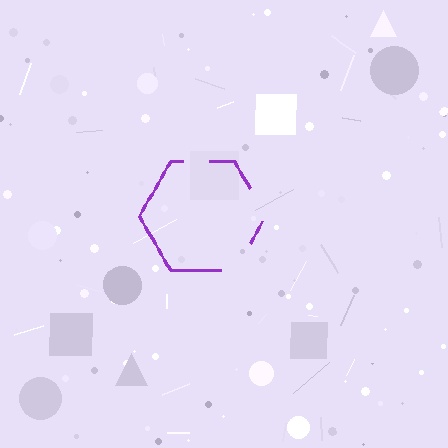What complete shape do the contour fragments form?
The contour fragments form a hexagon.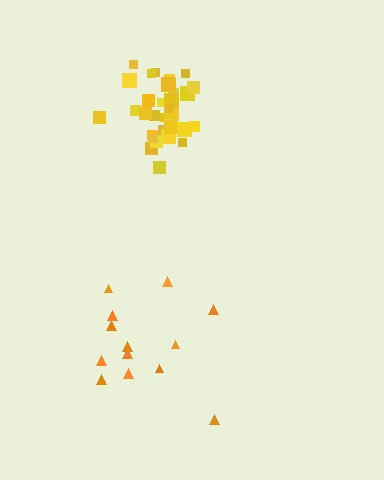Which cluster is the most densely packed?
Yellow.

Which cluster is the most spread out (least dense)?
Orange.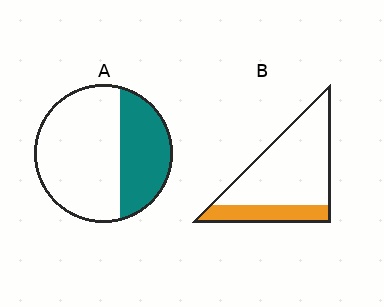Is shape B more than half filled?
No.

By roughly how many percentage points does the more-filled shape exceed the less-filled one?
By roughly 10 percentage points (A over B).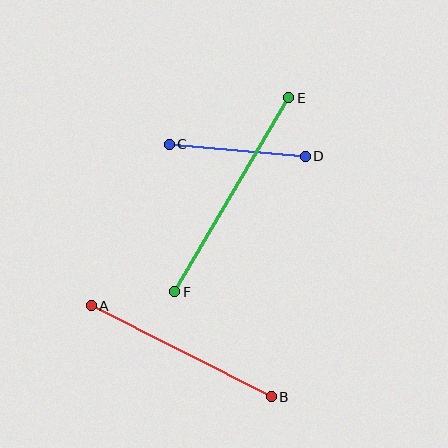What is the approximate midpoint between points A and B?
The midpoint is at approximately (181, 351) pixels.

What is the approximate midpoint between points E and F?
The midpoint is at approximately (232, 195) pixels.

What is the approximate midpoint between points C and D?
The midpoint is at approximately (237, 150) pixels.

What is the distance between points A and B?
The distance is approximately 202 pixels.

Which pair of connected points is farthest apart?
Points E and F are farthest apart.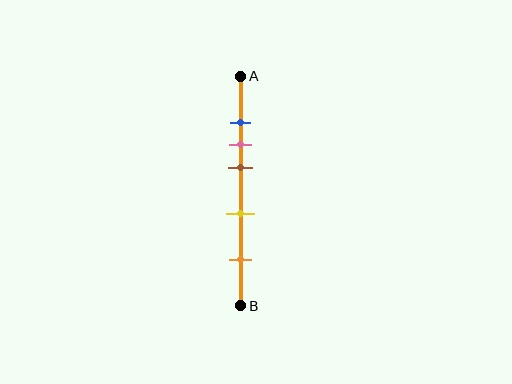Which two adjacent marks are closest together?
The blue and pink marks are the closest adjacent pair.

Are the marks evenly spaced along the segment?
No, the marks are not evenly spaced.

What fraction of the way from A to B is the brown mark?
The brown mark is approximately 40% (0.4) of the way from A to B.